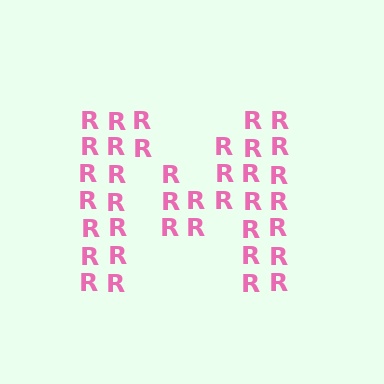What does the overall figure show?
The overall figure shows the letter M.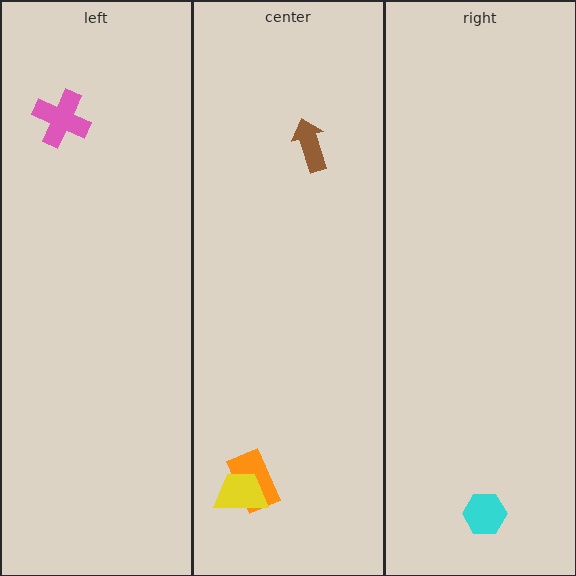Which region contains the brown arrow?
The center region.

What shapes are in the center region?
The brown arrow, the orange rectangle, the yellow trapezoid.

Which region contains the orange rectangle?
The center region.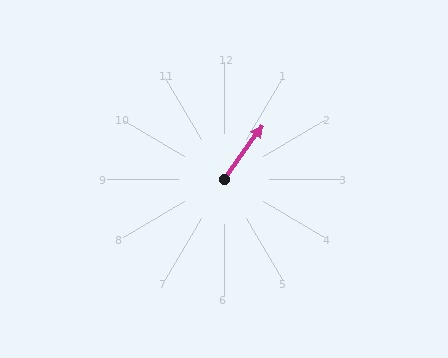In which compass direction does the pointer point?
Northeast.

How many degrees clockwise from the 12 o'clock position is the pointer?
Approximately 35 degrees.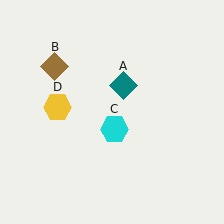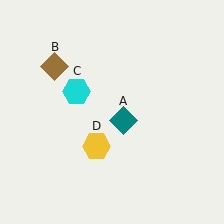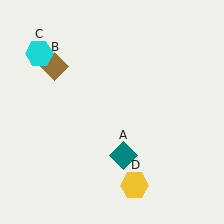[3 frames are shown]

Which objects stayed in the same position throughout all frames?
Brown diamond (object B) remained stationary.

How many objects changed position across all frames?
3 objects changed position: teal diamond (object A), cyan hexagon (object C), yellow hexagon (object D).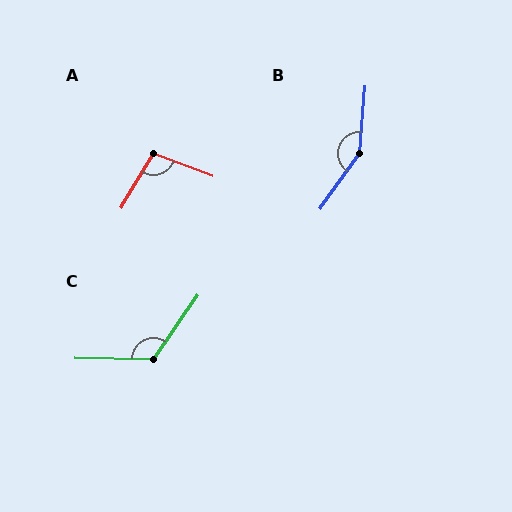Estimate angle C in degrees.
Approximately 123 degrees.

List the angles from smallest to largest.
A (100°), C (123°), B (150°).